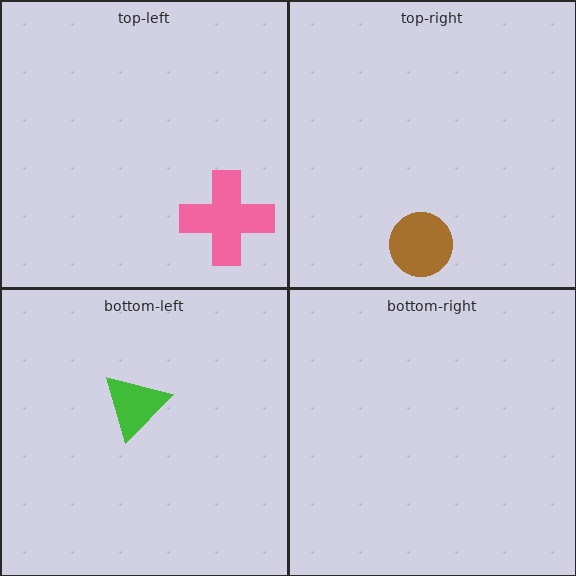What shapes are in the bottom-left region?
The green triangle.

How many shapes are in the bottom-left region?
1.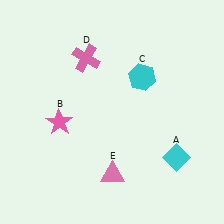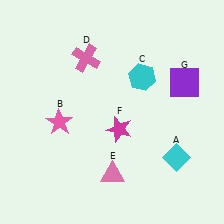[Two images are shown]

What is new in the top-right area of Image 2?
A purple square (G) was added in the top-right area of Image 2.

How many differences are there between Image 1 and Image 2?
There are 2 differences between the two images.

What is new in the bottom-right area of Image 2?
A magenta star (F) was added in the bottom-right area of Image 2.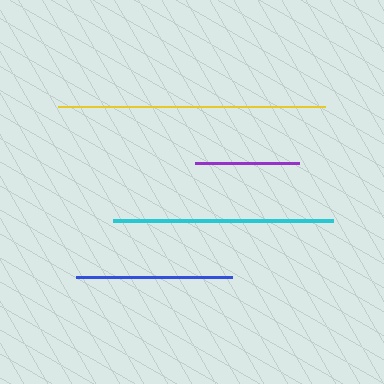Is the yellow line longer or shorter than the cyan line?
The yellow line is longer than the cyan line.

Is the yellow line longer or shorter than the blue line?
The yellow line is longer than the blue line.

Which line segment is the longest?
The yellow line is the longest at approximately 268 pixels.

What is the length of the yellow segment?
The yellow segment is approximately 268 pixels long.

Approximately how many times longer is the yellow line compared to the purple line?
The yellow line is approximately 2.6 times the length of the purple line.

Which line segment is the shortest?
The purple line is the shortest at approximately 104 pixels.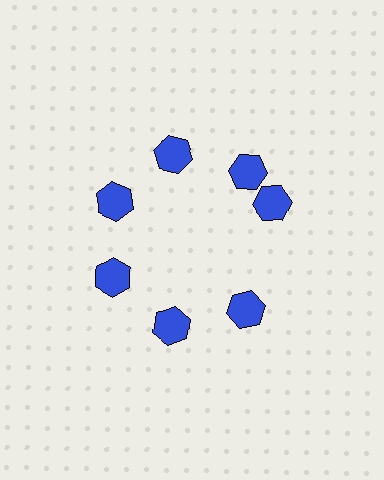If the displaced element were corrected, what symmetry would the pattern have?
It would have 7-fold rotational symmetry — the pattern would map onto itself every 51 degrees.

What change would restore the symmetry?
The symmetry would be restored by rotating it back into even spacing with its neighbors so that all 7 hexagons sit at equal angles and equal distance from the center.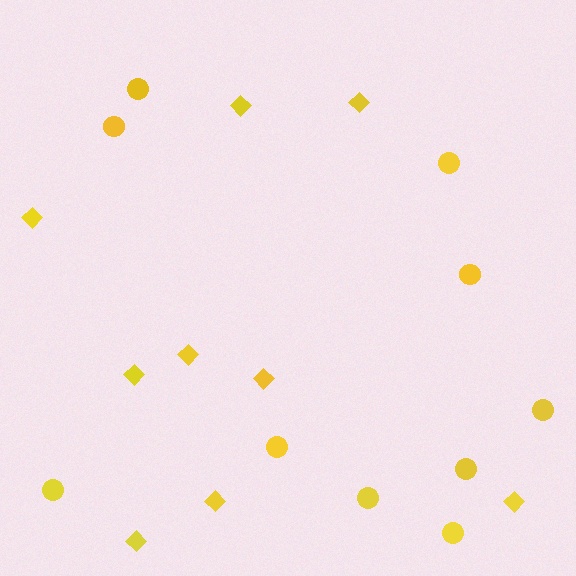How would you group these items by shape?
There are 2 groups: one group of circles (10) and one group of diamonds (9).